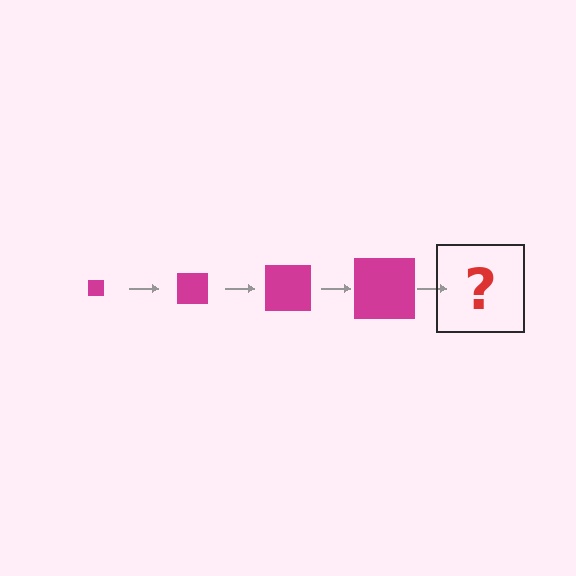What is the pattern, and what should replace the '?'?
The pattern is that the square gets progressively larger each step. The '?' should be a magenta square, larger than the previous one.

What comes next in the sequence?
The next element should be a magenta square, larger than the previous one.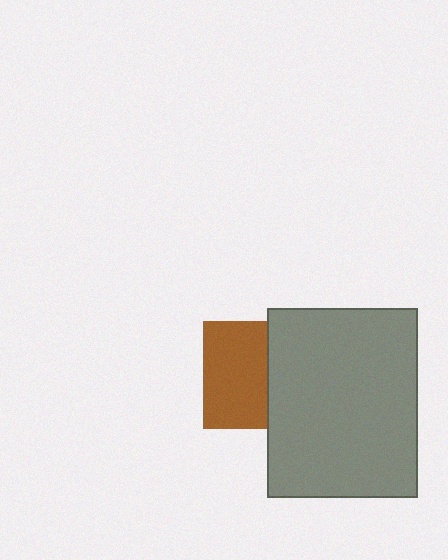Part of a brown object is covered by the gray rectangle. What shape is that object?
It is a square.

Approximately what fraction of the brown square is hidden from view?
Roughly 41% of the brown square is hidden behind the gray rectangle.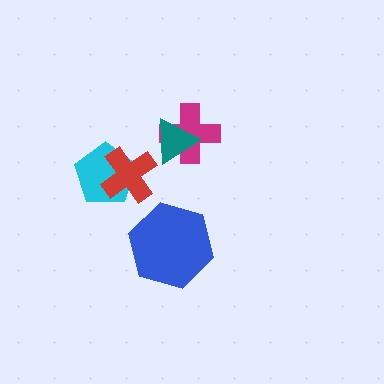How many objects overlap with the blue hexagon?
0 objects overlap with the blue hexagon.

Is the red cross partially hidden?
No, no other shape covers it.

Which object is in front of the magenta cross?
The teal triangle is in front of the magenta cross.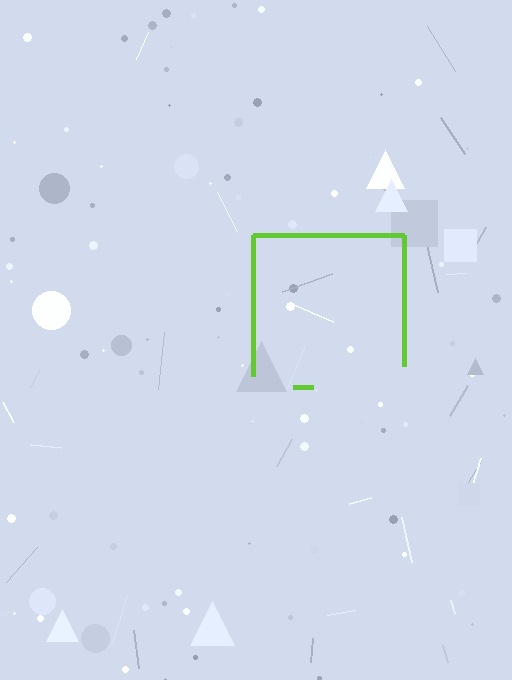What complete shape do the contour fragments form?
The contour fragments form a square.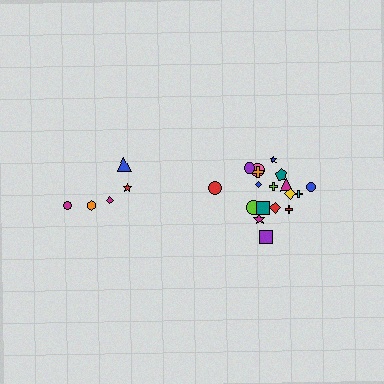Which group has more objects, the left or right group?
The right group.